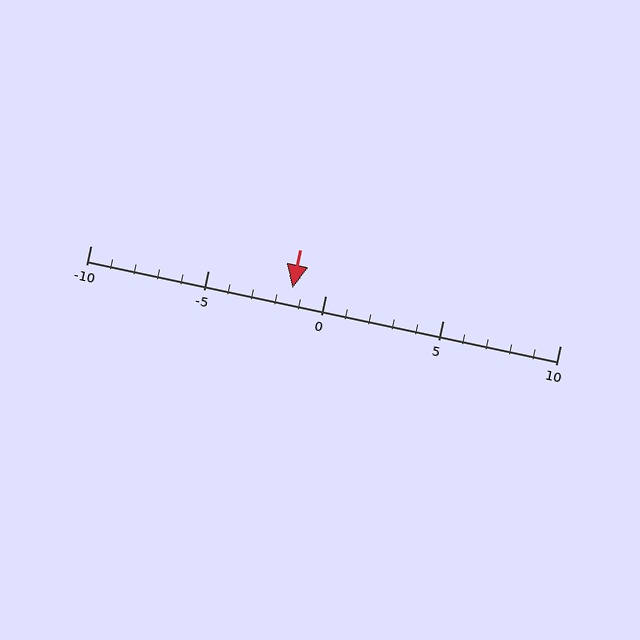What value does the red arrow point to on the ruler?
The red arrow points to approximately -1.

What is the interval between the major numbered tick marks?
The major tick marks are spaced 5 units apart.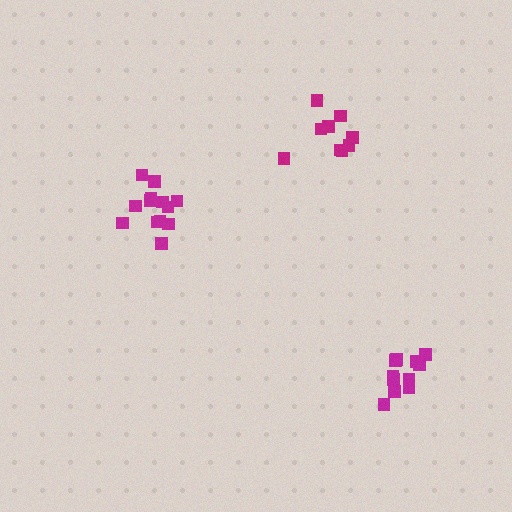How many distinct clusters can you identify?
There are 3 distinct clusters.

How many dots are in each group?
Group 1: 13 dots, Group 2: 9 dots, Group 3: 11 dots (33 total).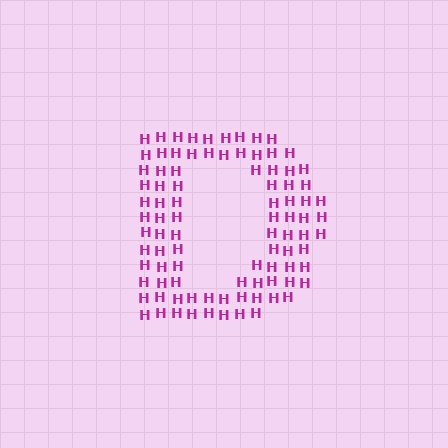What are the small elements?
The small elements are letter H's.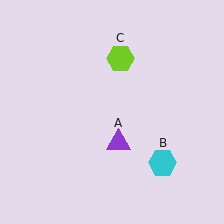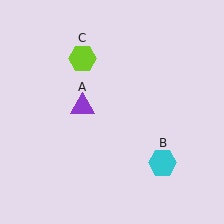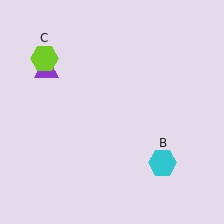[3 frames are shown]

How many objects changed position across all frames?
2 objects changed position: purple triangle (object A), lime hexagon (object C).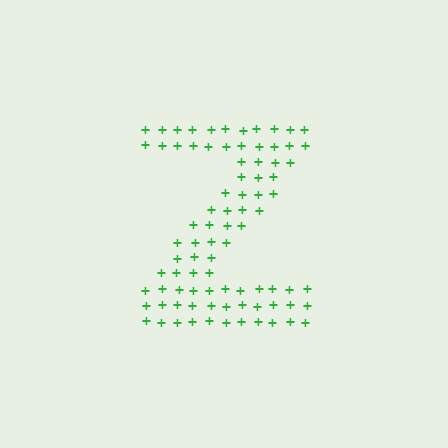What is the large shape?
The large shape is the letter Z.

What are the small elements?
The small elements are plus signs.